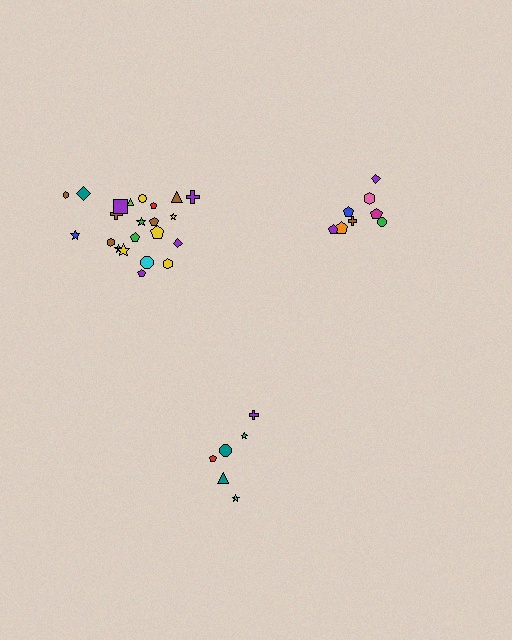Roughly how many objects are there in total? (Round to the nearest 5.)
Roughly 35 objects in total.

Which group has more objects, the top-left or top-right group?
The top-left group.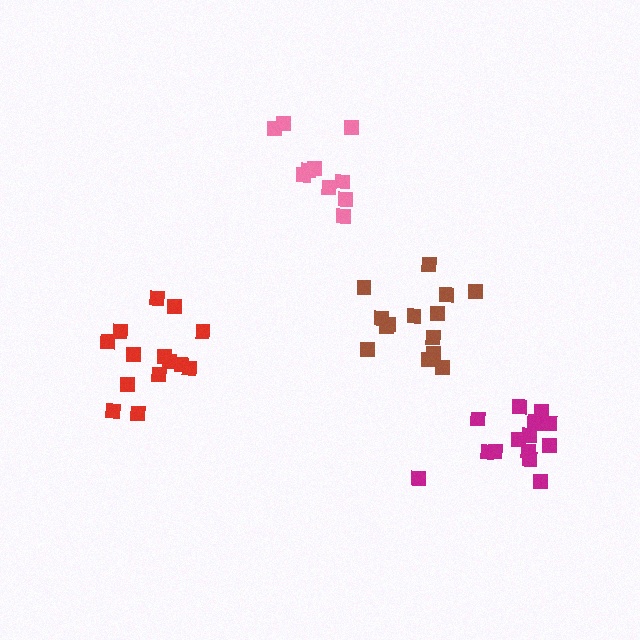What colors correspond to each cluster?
The clusters are colored: pink, magenta, brown, red.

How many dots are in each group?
Group 1: 10 dots, Group 2: 15 dots, Group 3: 14 dots, Group 4: 14 dots (53 total).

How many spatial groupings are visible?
There are 4 spatial groupings.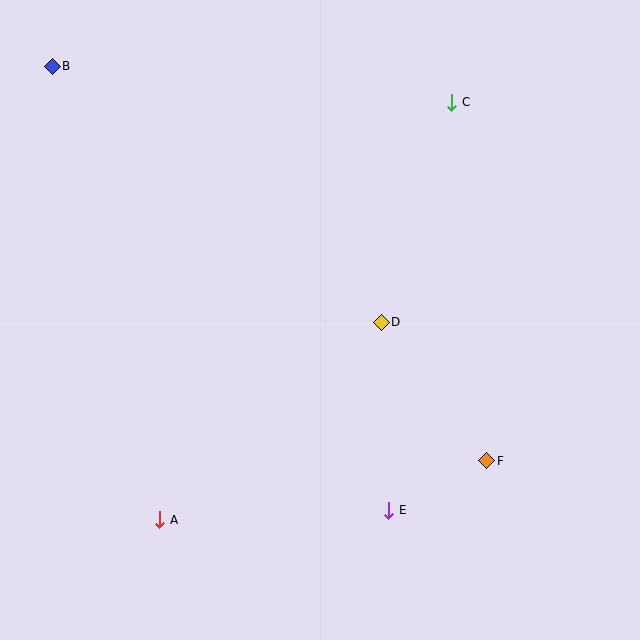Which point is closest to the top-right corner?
Point C is closest to the top-right corner.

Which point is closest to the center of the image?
Point D at (381, 322) is closest to the center.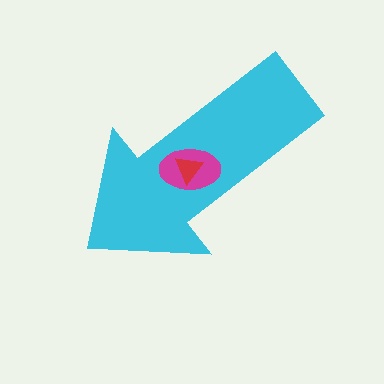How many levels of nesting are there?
3.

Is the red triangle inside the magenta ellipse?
Yes.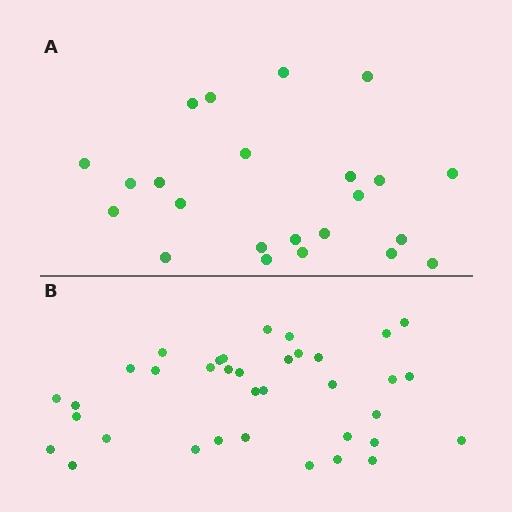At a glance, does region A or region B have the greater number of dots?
Region B (the bottom region) has more dots.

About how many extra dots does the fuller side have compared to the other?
Region B has approximately 15 more dots than region A.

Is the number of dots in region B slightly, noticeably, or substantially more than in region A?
Region B has substantially more. The ratio is roughly 1.6 to 1.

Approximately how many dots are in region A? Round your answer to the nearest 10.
About 20 dots. (The exact count is 23, which rounds to 20.)